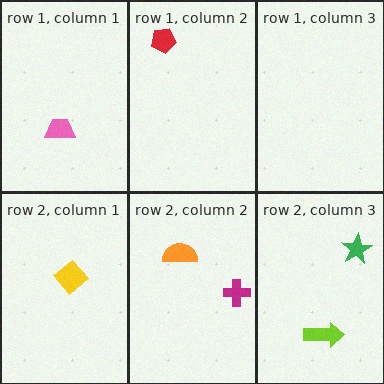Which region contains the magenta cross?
The row 2, column 2 region.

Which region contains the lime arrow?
The row 2, column 3 region.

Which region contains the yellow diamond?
The row 2, column 1 region.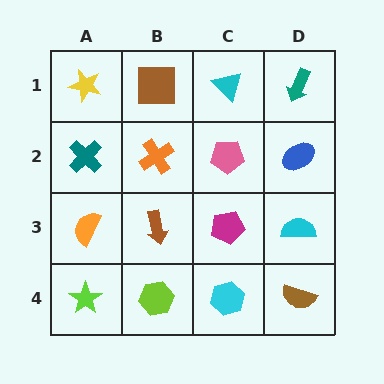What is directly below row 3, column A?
A lime star.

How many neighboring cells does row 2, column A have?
3.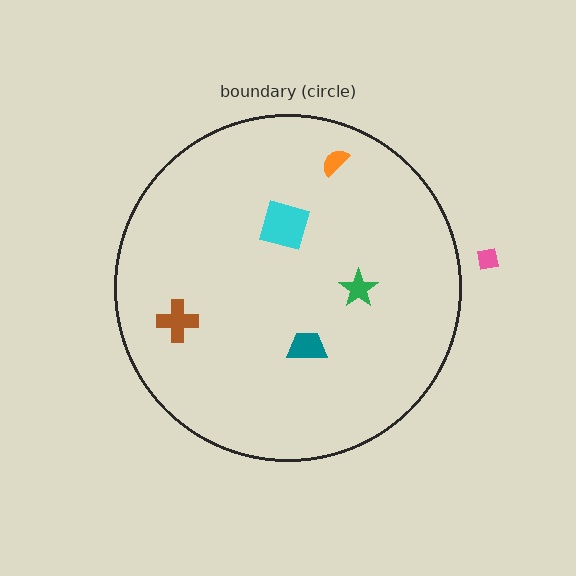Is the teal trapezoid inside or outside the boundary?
Inside.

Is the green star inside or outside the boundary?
Inside.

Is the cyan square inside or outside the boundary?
Inside.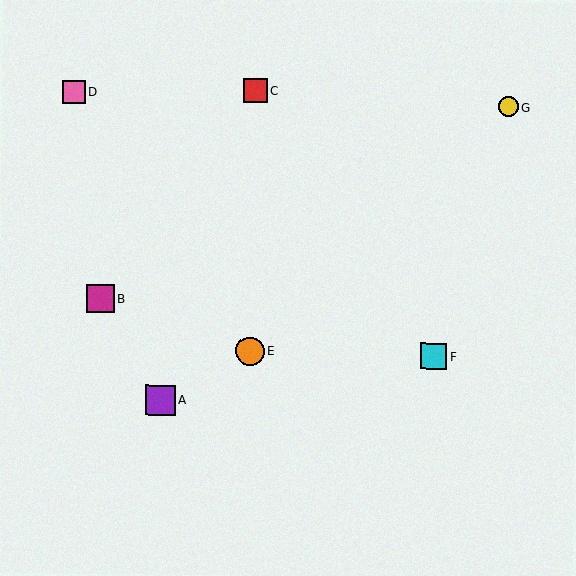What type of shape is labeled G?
Shape G is a yellow circle.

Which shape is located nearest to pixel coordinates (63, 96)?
The pink square (labeled D) at (74, 92) is nearest to that location.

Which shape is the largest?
The purple square (labeled A) is the largest.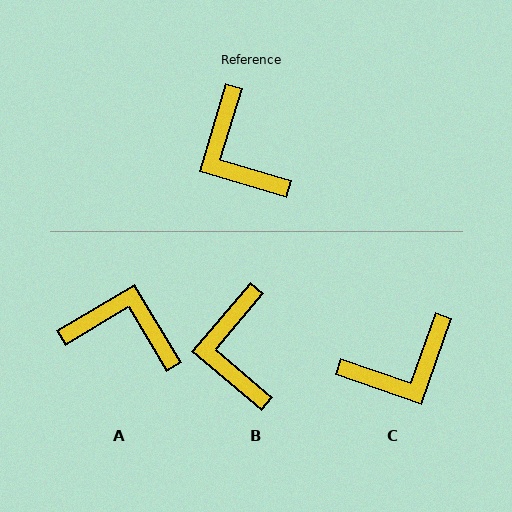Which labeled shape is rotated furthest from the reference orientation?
A, about 133 degrees away.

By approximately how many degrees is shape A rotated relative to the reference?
Approximately 133 degrees clockwise.